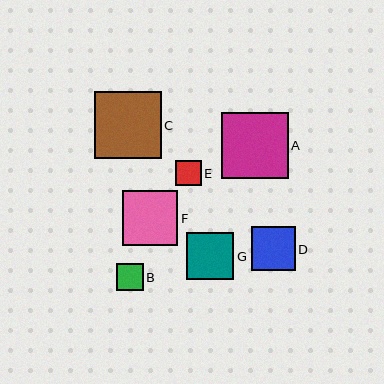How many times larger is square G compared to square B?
Square G is approximately 1.8 times the size of square B.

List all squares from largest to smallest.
From largest to smallest: C, A, F, G, D, B, E.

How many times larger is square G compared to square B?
Square G is approximately 1.8 times the size of square B.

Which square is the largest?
Square C is the largest with a size of approximately 67 pixels.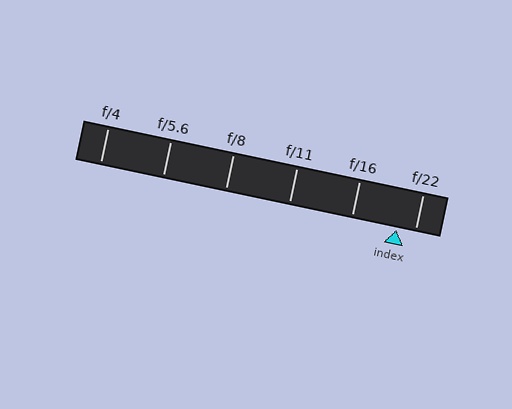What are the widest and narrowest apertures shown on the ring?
The widest aperture shown is f/4 and the narrowest is f/22.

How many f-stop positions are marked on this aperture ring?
There are 6 f-stop positions marked.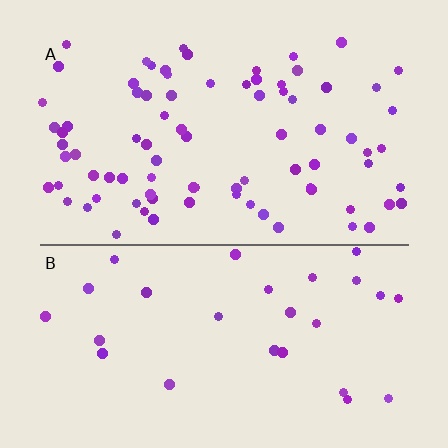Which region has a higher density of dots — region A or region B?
A (the top).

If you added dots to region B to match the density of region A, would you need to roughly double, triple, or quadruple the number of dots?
Approximately triple.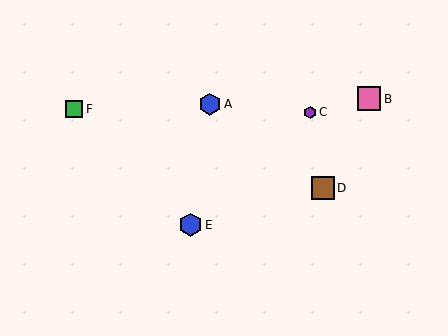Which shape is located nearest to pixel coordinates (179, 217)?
The blue hexagon (labeled E) at (190, 225) is nearest to that location.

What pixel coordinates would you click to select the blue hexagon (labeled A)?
Click at (210, 104) to select the blue hexagon A.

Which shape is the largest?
The blue hexagon (labeled E) is the largest.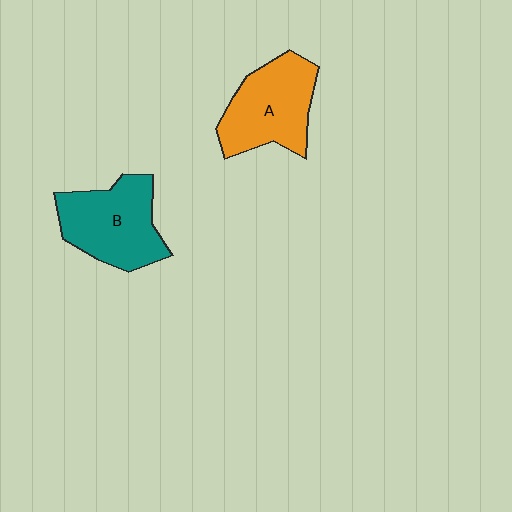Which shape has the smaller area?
Shape A (orange).